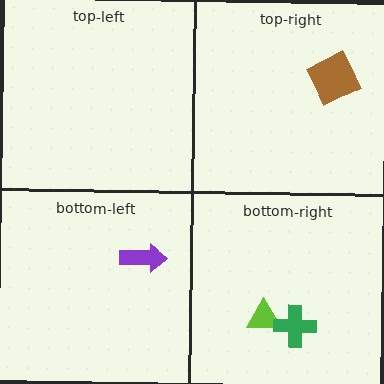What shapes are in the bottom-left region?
The purple arrow.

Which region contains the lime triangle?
The bottom-right region.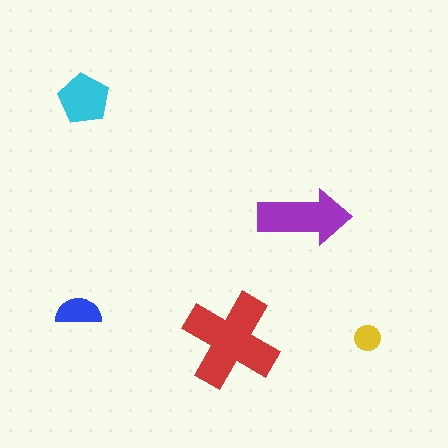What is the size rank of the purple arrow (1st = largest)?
2nd.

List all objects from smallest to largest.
The yellow circle, the blue semicircle, the cyan pentagon, the purple arrow, the red cross.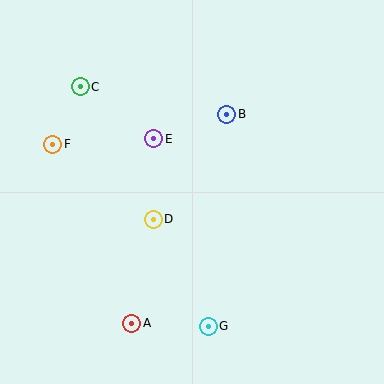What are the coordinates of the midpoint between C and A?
The midpoint between C and A is at (106, 205).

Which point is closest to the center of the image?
Point D at (153, 219) is closest to the center.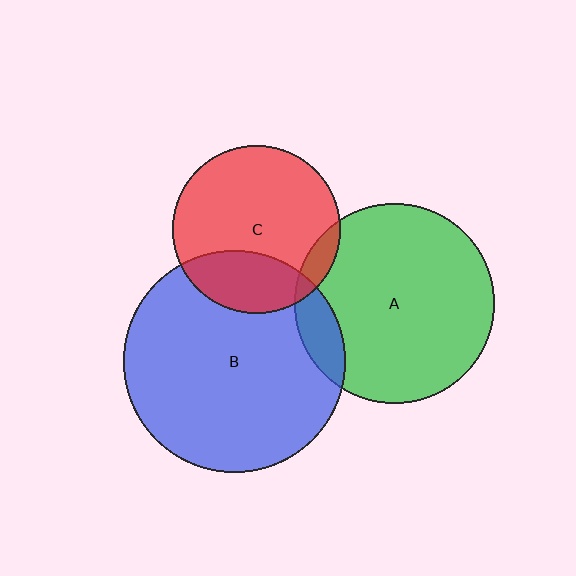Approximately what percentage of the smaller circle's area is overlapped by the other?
Approximately 25%.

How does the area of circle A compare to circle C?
Approximately 1.4 times.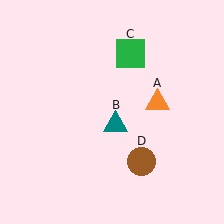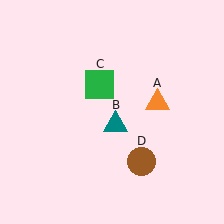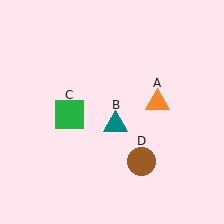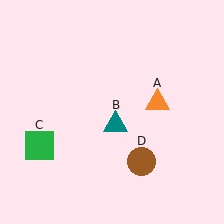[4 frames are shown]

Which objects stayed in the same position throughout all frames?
Orange triangle (object A) and teal triangle (object B) and brown circle (object D) remained stationary.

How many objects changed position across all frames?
1 object changed position: green square (object C).